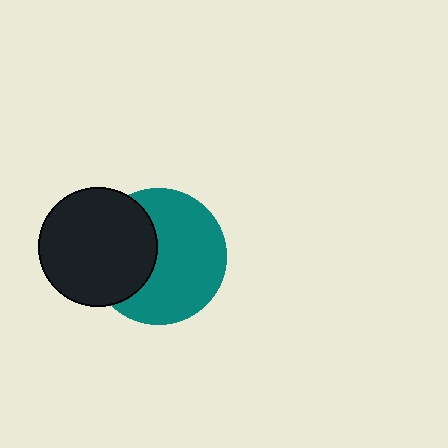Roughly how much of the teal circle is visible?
About half of it is visible (roughly 64%).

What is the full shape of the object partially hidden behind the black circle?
The partially hidden object is a teal circle.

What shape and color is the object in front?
The object in front is a black circle.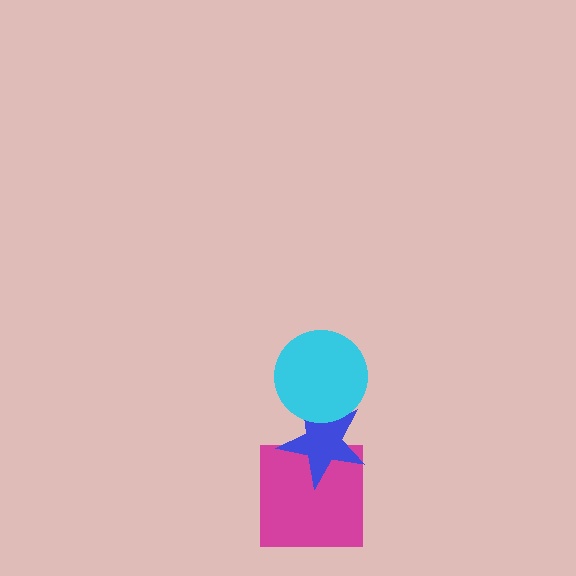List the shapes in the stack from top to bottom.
From top to bottom: the cyan circle, the blue star, the magenta square.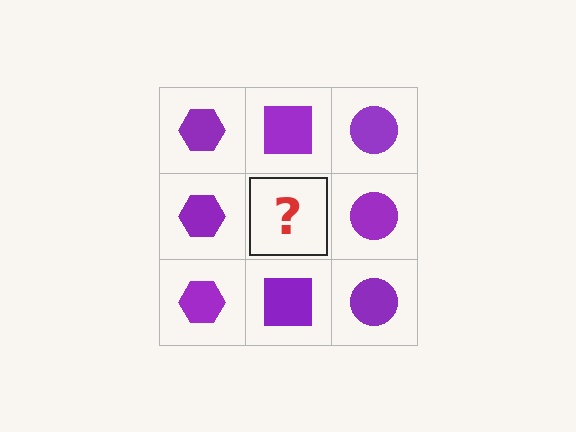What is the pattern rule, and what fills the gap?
The rule is that each column has a consistent shape. The gap should be filled with a purple square.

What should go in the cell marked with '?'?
The missing cell should contain a purple square.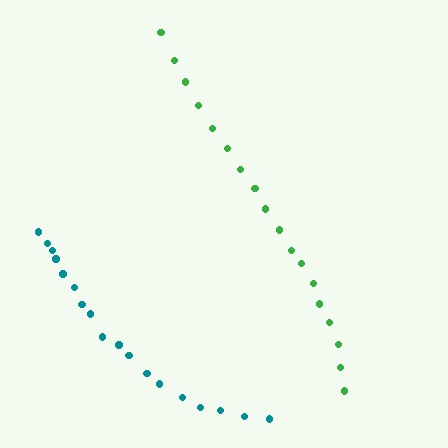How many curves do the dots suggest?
There are 2 distinct paths.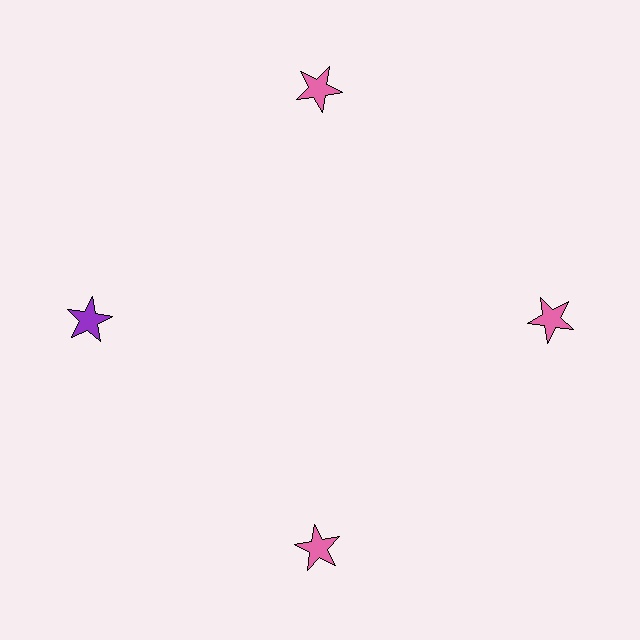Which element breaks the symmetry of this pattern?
The purple star at roughly the 9 o'clock position breaks the symmetry. All other shapes are pink stars.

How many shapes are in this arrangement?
There are 4 shapes arranged in a ring pattern.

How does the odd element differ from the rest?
It has a different color: purple instead of pink.